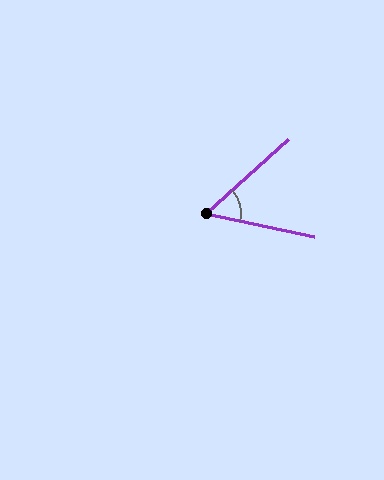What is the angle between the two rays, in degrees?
Approximately 54 degrees.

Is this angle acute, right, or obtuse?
It is acute.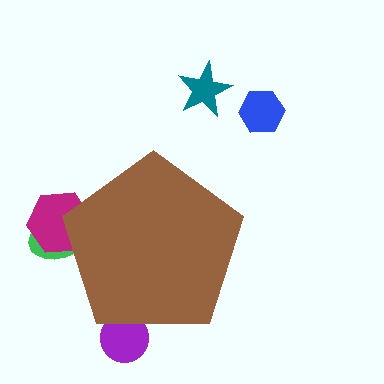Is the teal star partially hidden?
No, the teal star is fully visible.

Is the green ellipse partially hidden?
Yes, the green ellipse is partially hidden behind the brown pentagon.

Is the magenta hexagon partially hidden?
Yes, the magenta hexagon is partially hidden behind the brown pentagon.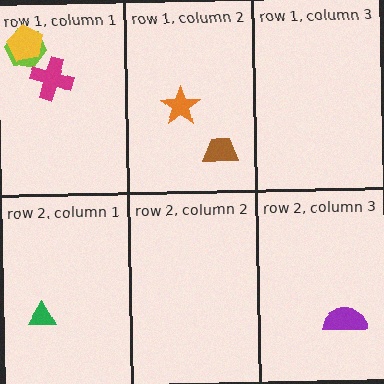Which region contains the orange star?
The row 1, column 2 region.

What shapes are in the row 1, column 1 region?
The lime hexagon, the yellow pentagon, the magenta cross.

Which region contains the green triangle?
The row 2, column 1 region.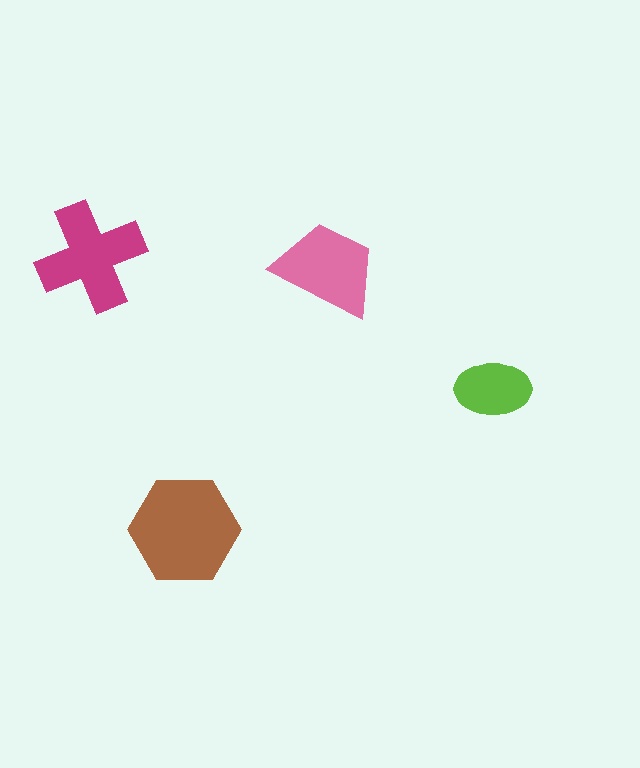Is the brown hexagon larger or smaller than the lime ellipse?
Larger.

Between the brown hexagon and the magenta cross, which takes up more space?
The brown hexagon.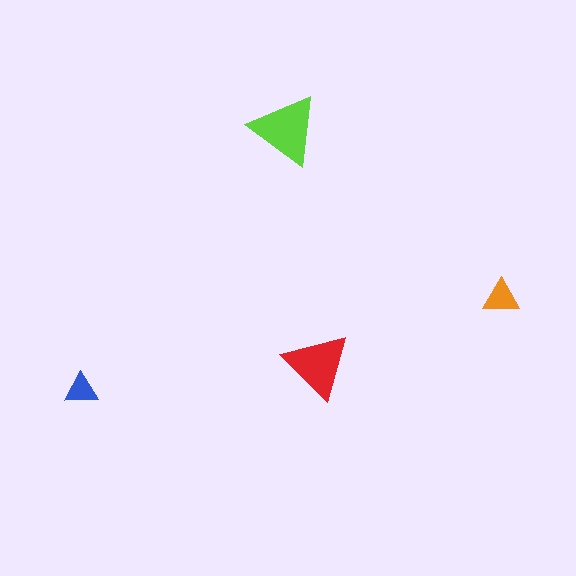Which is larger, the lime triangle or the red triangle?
The lime one.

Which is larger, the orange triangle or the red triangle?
The red one.